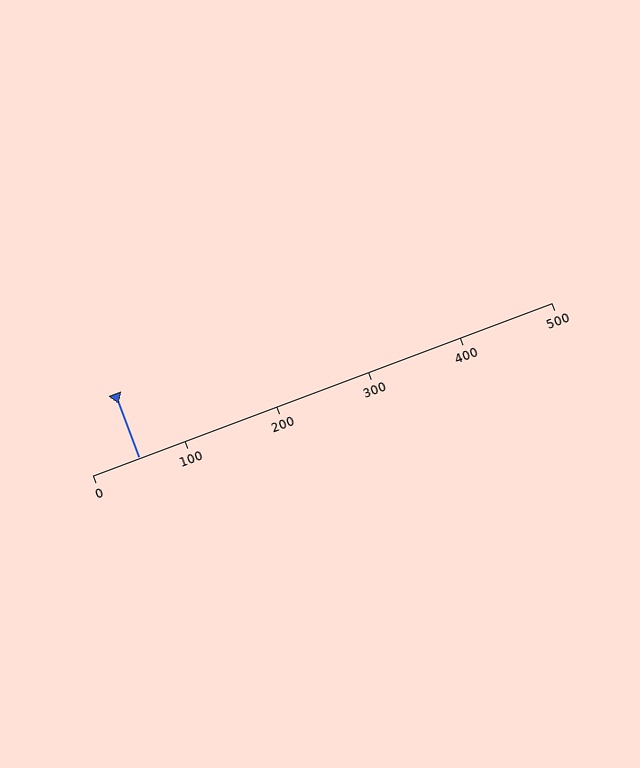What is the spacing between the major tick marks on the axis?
The major ticks are spaced 100 apart.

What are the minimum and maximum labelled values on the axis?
The axis runs from 0 to 500.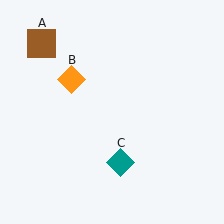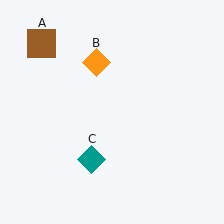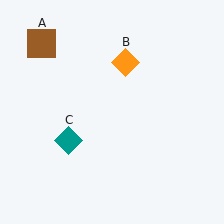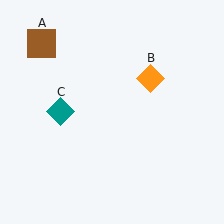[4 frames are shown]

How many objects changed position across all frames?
2 objects changed position: orange diamond (object B), teal diamond (object C).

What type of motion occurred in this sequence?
The orange diamond (object B), teal diamond (object C) rotated clockwise around the center of the scene.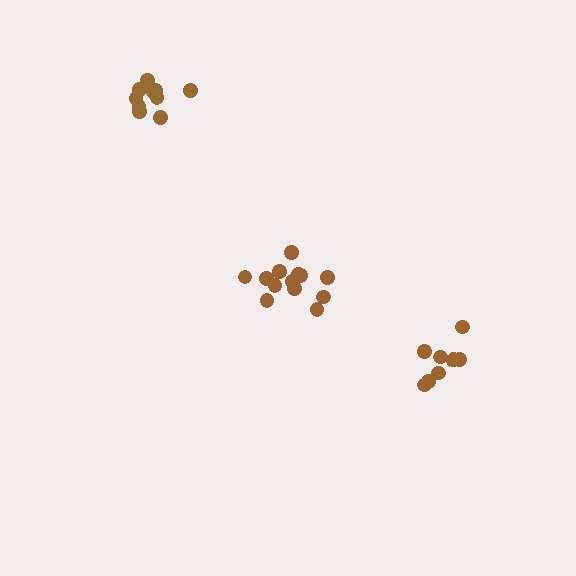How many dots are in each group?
Group 1: 13 dots, Group 2: 10 dots, Group 3: 9 dots (32 total).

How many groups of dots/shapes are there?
There are 3 groups.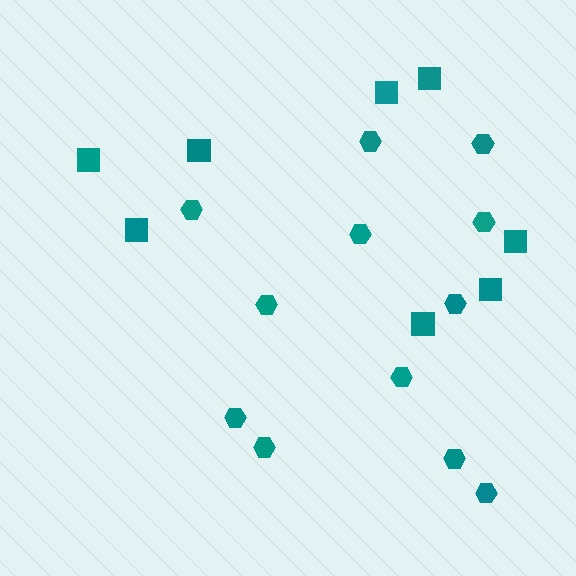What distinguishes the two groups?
There are 2 groups: one group of hexagons (12) and one group of squares (8).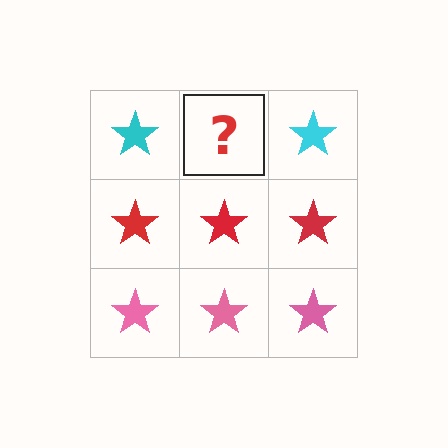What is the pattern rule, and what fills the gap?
The rule is that each row has a consistent color. The gap should be filled with a cyan star.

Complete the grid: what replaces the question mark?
The question mark should be replaced with a cyan star.